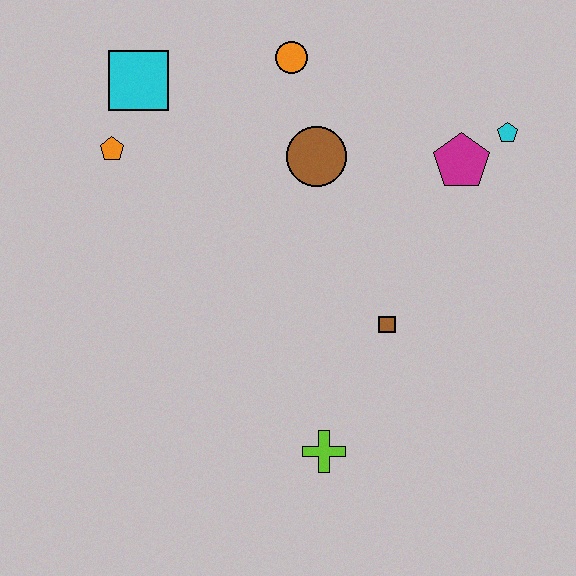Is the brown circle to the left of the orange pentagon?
No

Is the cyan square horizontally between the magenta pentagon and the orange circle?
No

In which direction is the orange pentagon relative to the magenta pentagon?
The orange pentagon is to the left of the magenta pentagon.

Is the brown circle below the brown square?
No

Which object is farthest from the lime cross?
The cyan square is farthest from the lime cross.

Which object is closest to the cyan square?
The orange pentagon is closest to the cyan square.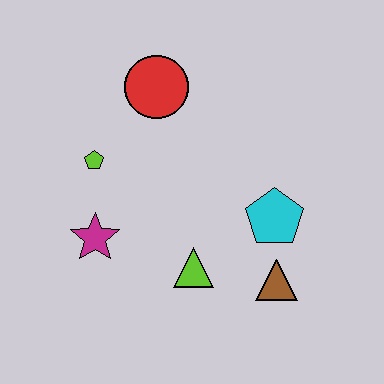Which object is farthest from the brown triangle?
The red circle is farthest from the brown triangle.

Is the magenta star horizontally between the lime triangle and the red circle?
No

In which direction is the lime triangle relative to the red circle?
The lime triangle is below the red circle.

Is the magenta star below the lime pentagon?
Yes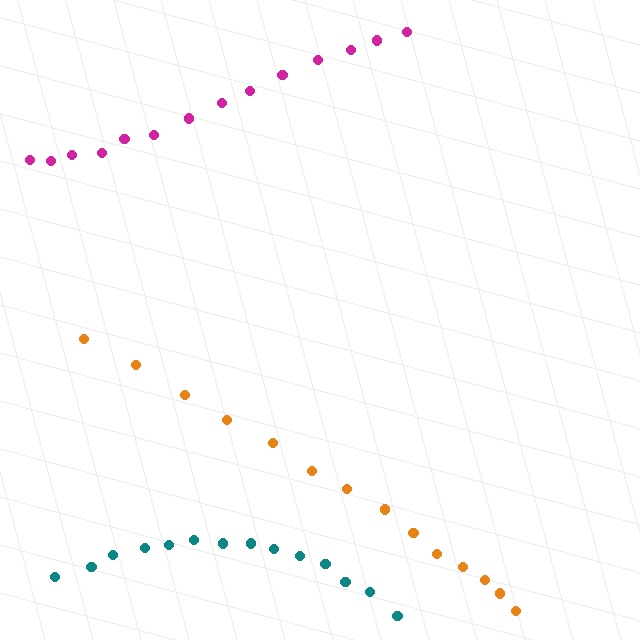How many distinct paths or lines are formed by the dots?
There are 3 distinct paths.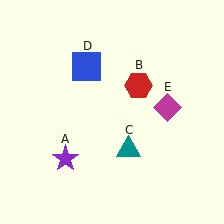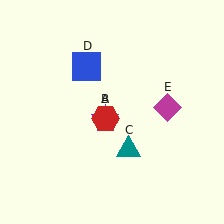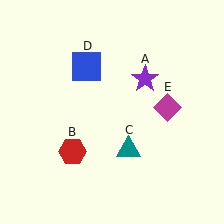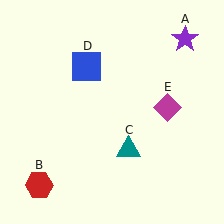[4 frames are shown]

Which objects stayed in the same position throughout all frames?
Teal triangle (object C) and blue square (object D) and magenta diamond (object E) remained stationary.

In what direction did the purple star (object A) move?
The purple star (object A) moved up and to the right.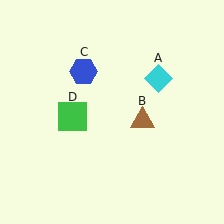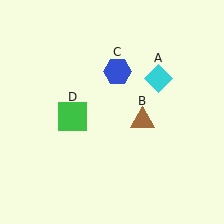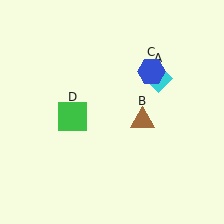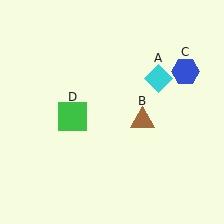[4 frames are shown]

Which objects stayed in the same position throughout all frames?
Cyan diamond (object A) and brown triangle (object B) and green square (object D) remained stationary.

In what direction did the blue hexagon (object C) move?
The blue hexagon (object C) moved right.